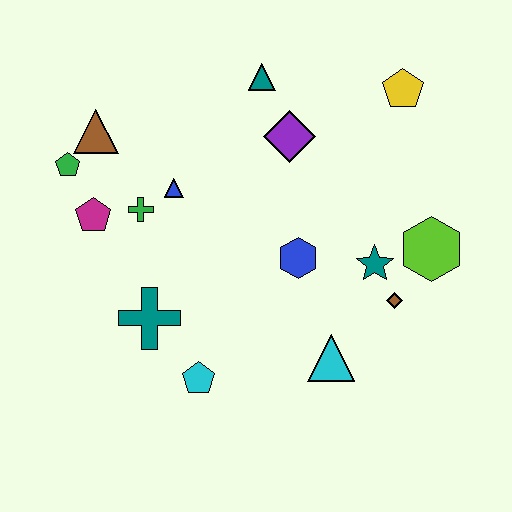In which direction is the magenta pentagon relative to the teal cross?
The magenta pentagon is above the teal cross.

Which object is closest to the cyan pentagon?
The teal cross is closest to the cyan pentagon.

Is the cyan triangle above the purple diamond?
No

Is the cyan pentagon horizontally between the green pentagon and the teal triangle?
Yes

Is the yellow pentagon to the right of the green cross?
Yes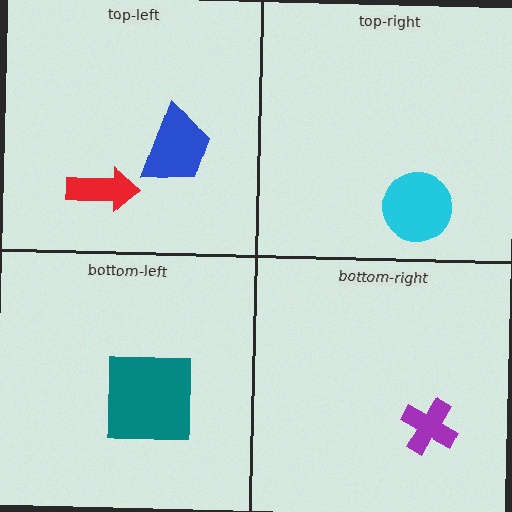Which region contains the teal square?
The bottom-left region.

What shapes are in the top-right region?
The cyan circle.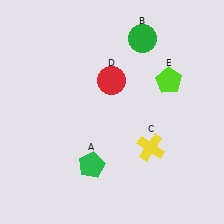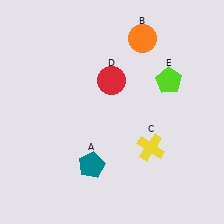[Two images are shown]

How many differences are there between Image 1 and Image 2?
There are 2 differences between the two images.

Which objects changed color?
A changed from green to teal. B changed from green to orange.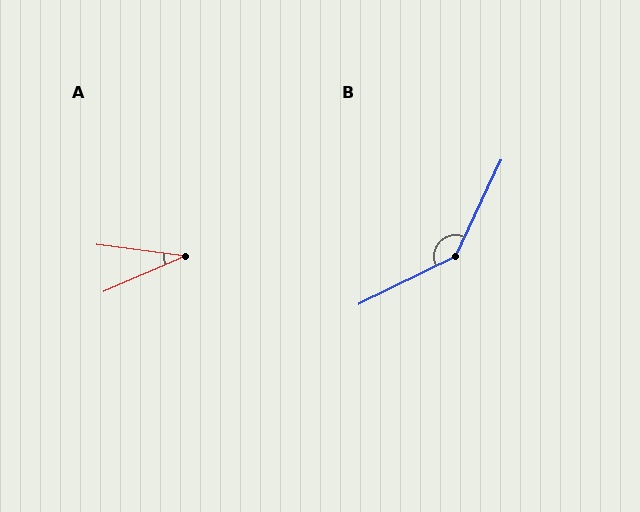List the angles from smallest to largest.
A (31°), B (141°).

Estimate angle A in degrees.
Approximately 31 degrees.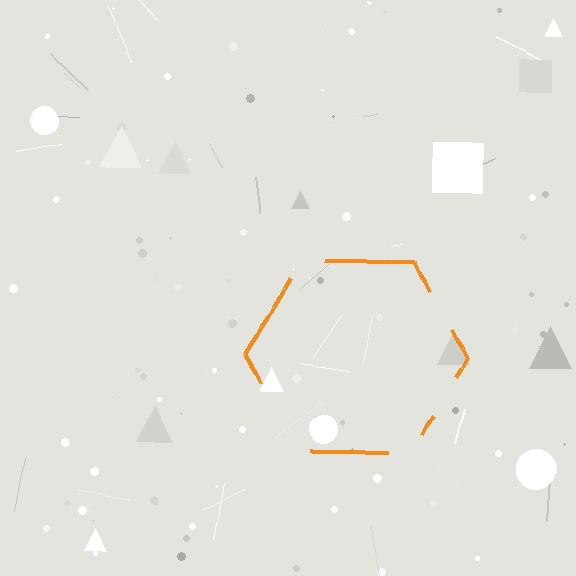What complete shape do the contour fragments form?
The contour fragments form a hexagon.